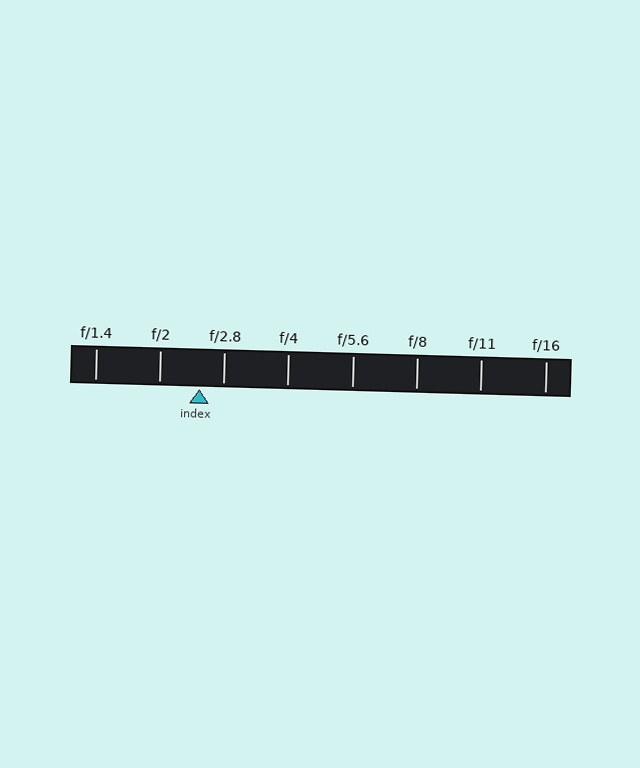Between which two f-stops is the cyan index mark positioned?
The index mark is between f/2 and f/2.8.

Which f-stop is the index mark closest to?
The index mark is closest to f/2.8.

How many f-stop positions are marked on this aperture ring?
There are 8 f-stop positions marked.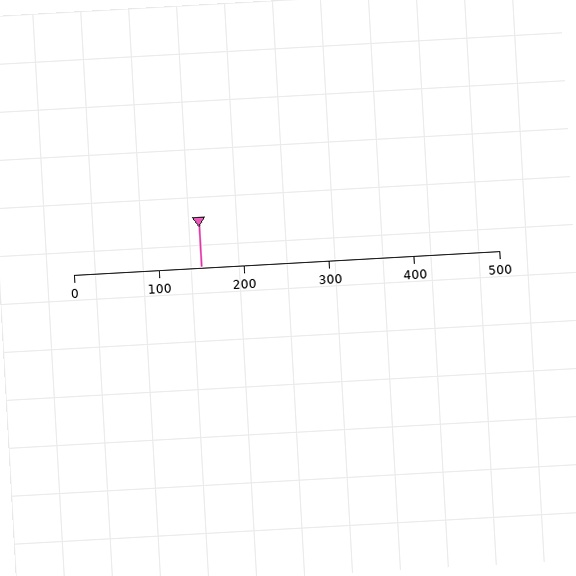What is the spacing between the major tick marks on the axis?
The major ticks are spaced 100 apart.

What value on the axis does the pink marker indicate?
The marker indicates approximately 150.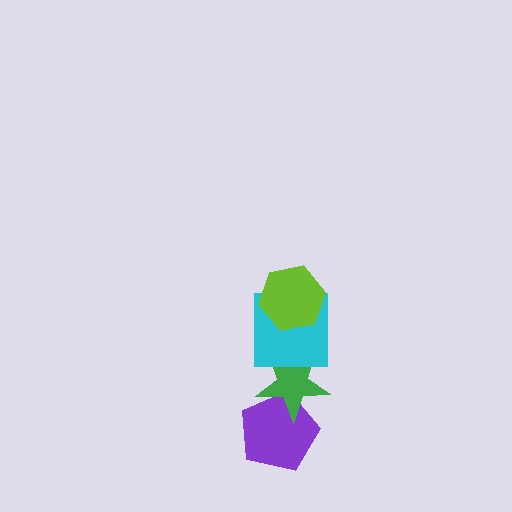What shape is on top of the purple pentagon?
The green star is on top of the purple pentagon.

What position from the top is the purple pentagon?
The purple pentagon is 4th from the top.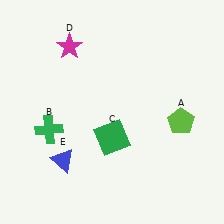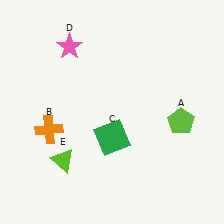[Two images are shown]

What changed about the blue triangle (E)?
In Image 1, E is blue. In Image 2, it changed to lime.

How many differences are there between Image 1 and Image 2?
There are 3 differences between the two images.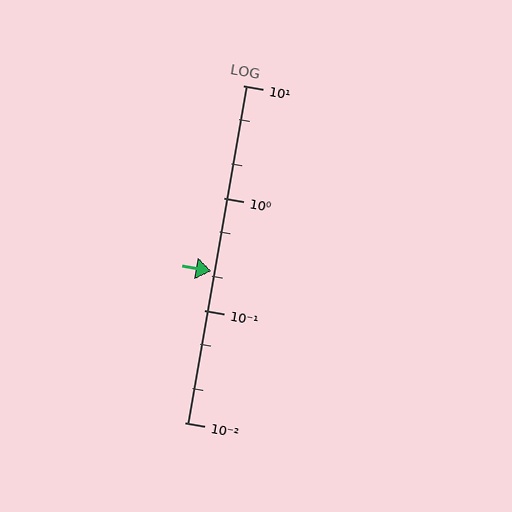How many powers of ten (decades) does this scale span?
The scale spans 3 decades, from 0.01 to 10.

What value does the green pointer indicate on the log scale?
The pointer indicates approximately 0.22.